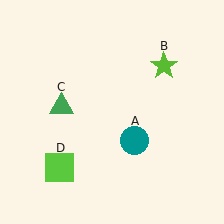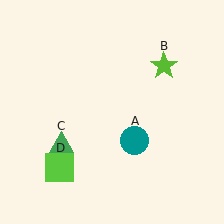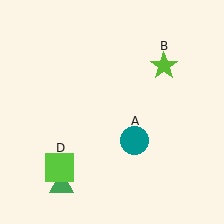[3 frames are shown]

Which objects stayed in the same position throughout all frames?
Teal circle (object A) and lime star (object B) and lime square (object D) remained stationary.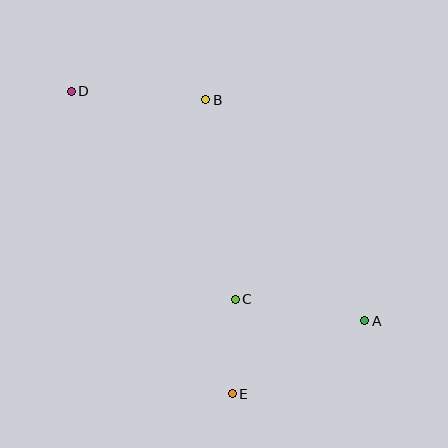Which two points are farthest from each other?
Points A and D are farthest from each other.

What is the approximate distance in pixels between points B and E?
The distance between B and E is approximately 295 pixels.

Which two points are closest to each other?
Points C and E are closest to each other.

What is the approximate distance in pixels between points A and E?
The distance between A and E is approximately 151 pixels.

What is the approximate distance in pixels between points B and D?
The distance between B and D is approximately 135 pixels.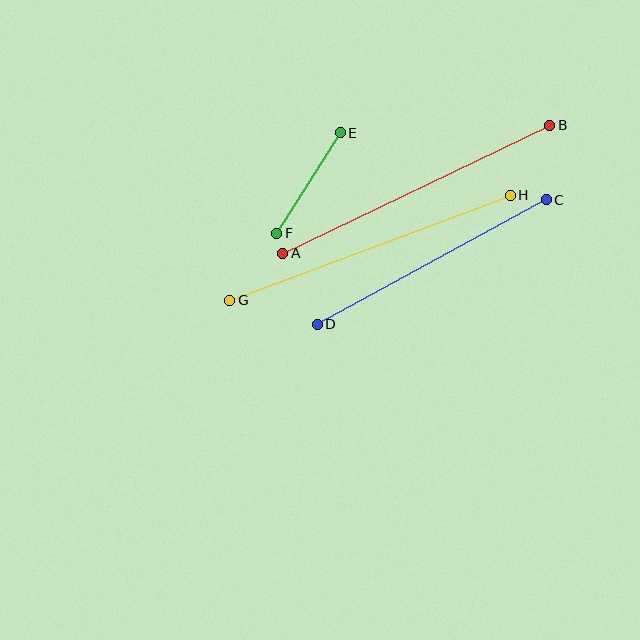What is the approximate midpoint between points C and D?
The midpoint is at approximately (432, 262) pixels.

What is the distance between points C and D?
The distance is approximately 260 pixels.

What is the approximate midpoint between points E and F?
The midpoint is at approximately (309, 183) pixels.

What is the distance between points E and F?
The distance is approximately 119 pixels.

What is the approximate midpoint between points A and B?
The midpoint is at approximately (416, 189) pixels.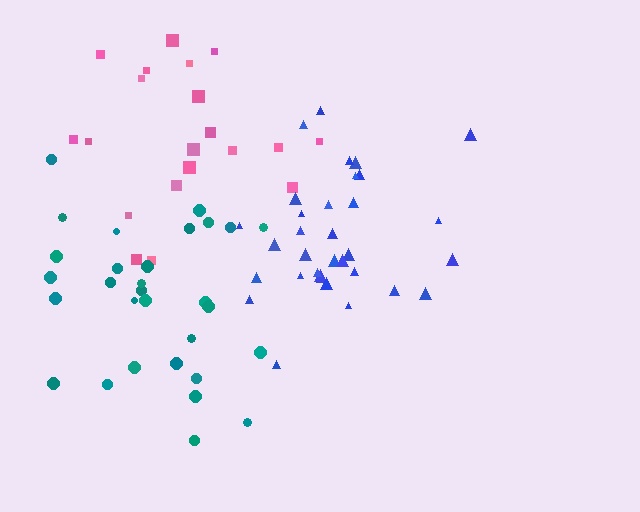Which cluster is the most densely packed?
Blue.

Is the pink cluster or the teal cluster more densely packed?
Teal.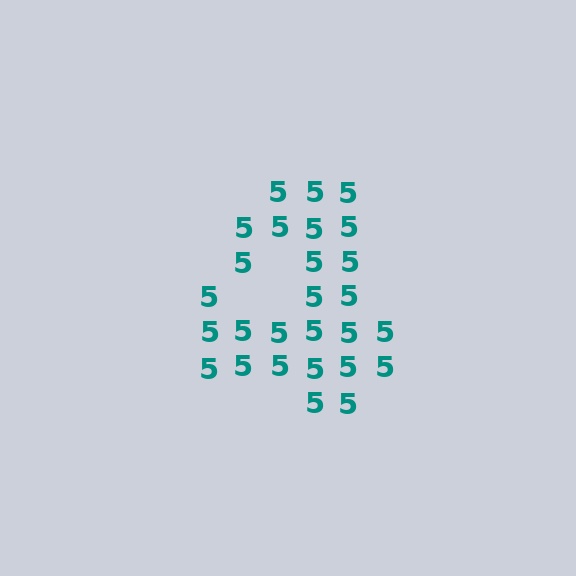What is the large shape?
The large shape is the digit 4.